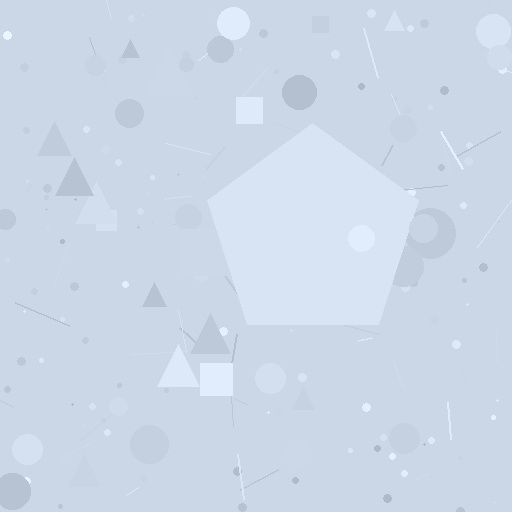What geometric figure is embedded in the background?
A pentagon is embedded in the background.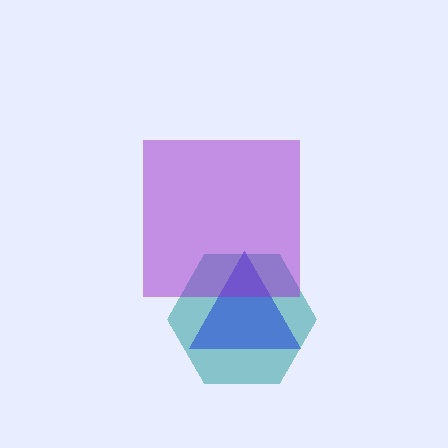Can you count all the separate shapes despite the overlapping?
Yes, there are 3 separate shapes.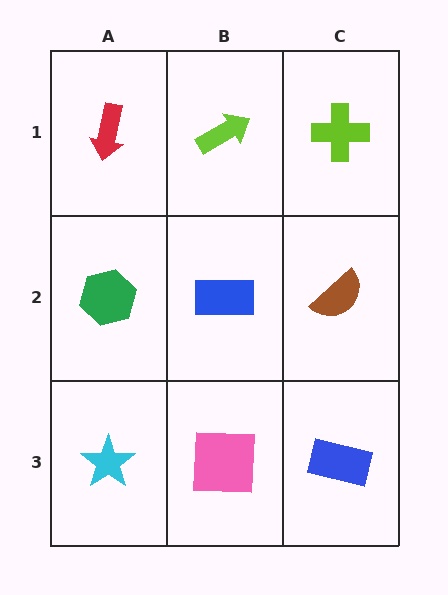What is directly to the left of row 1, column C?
A lime arrow.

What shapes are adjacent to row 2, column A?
A red arrow (row 1, column A), a cyan star (row 3, column A), a blue rectangle (row 2, column B).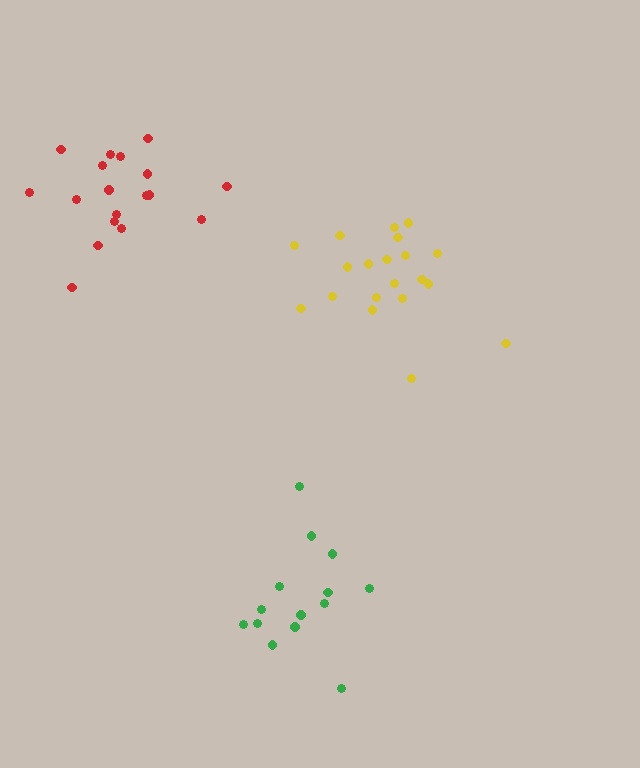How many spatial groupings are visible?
There are 3 spatial groupings.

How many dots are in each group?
Group 1: 14 dots, Group 2: 18 dots, Group 3: 20 dots (52 total).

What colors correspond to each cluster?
The clusters are colored: green, red, yellow.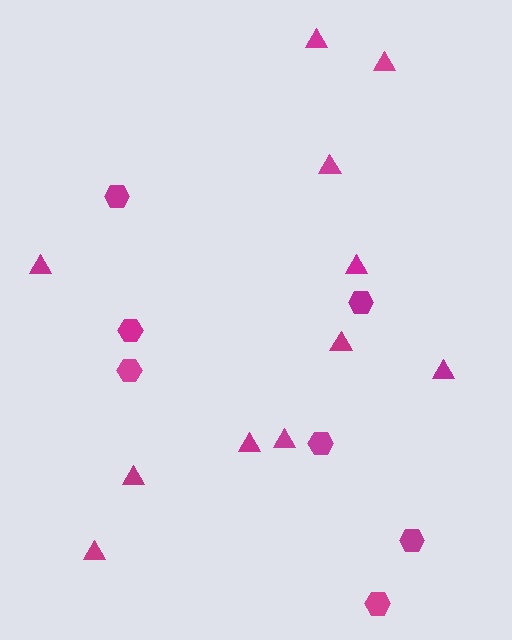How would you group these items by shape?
There are 2 groups: one group of triangles (11) and one group of hexagons (7).